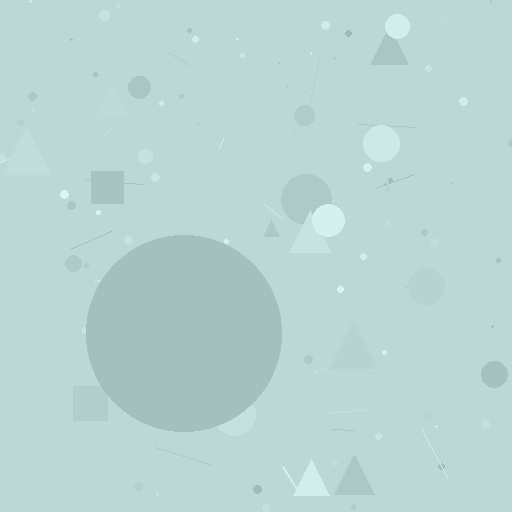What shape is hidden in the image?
A circle is hidden in the image.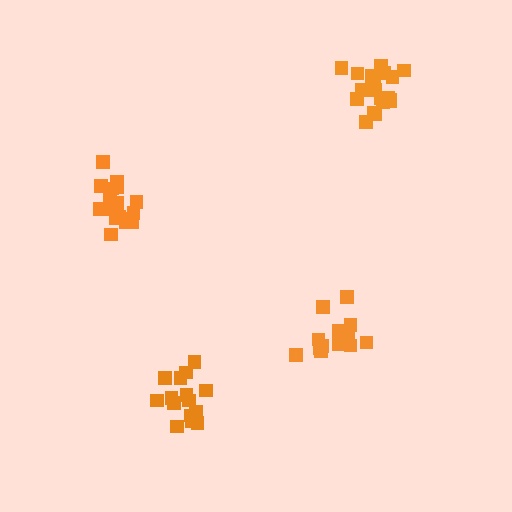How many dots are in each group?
Group 1: 15 dots, Group 2: 18 dots, Group 3: 15 dots, Group 4: 19 dots (67 total).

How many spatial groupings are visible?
There are 4 spatial groupings.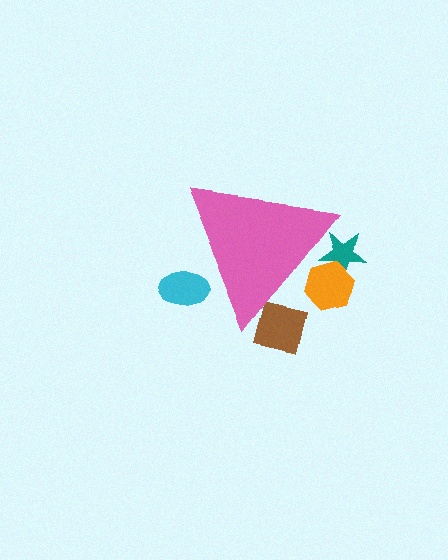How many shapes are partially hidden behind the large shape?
4 shapes are partially hidden.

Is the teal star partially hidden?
Yes, the teal star is partially hidden behind the pink triangle.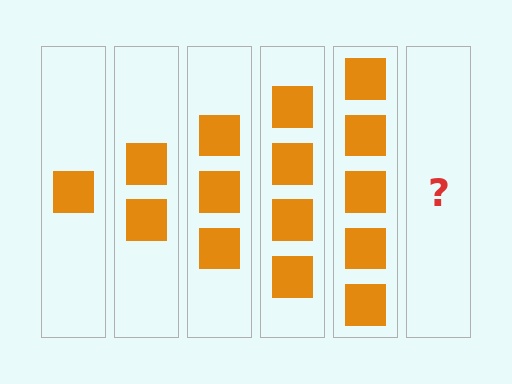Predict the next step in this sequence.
The next step is 6 squares.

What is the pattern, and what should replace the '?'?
The pattern is that each step adds one more square. The '?' should be 6 squares.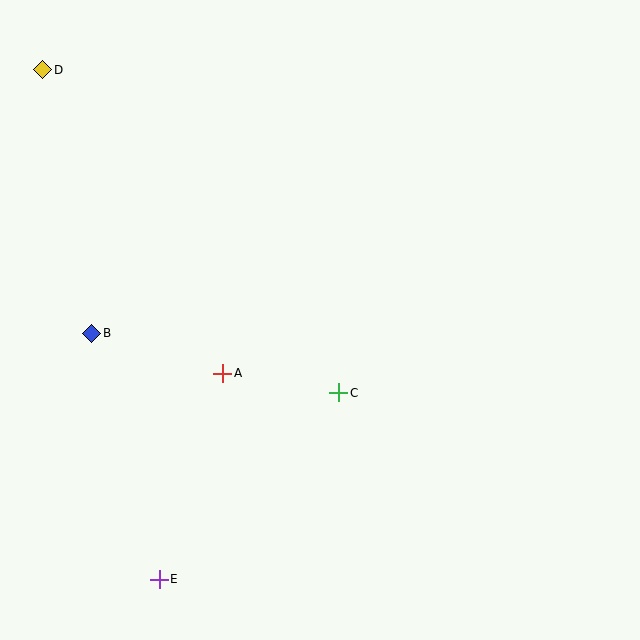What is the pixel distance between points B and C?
The distance between B and C is 254 pixels.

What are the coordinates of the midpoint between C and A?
The midpoint between C and A is at (281, 383).